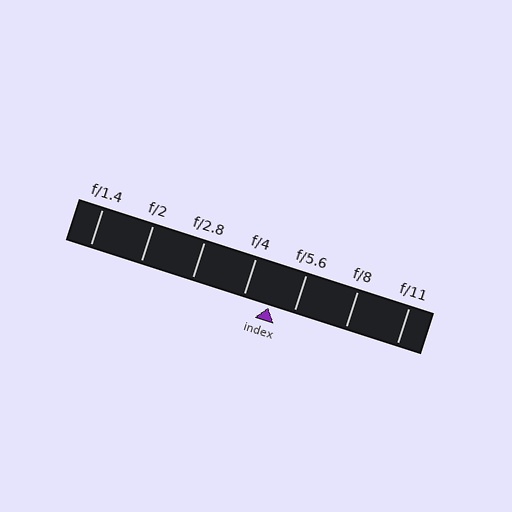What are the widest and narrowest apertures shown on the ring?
The widest aperture shown is f/1.4 and the narrowest is f/11.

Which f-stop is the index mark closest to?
The index mark is closest to f/5.6.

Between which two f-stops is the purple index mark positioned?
The index mark is between f/4 and f/5.6.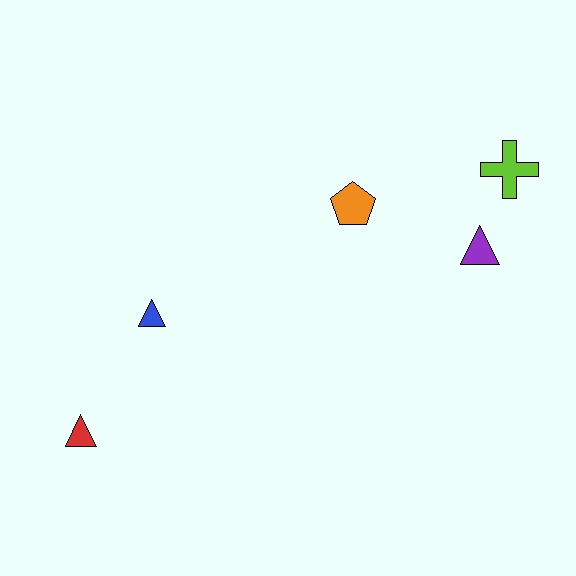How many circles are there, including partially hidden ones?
There are no circles.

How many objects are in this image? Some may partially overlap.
There are 5 objects.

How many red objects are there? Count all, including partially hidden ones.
There is 1 red object.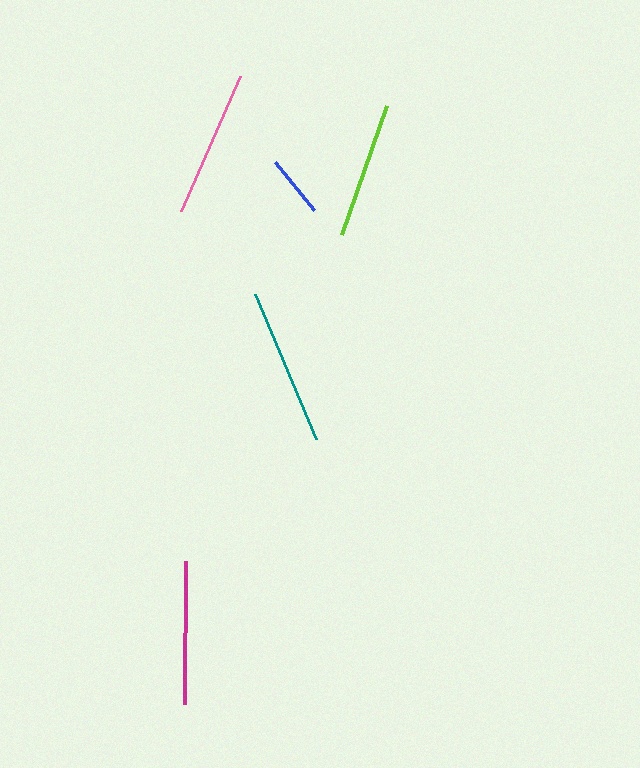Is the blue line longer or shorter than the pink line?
The pink line is longer than the blue line.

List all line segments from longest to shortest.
From longest to shortest: teal, pink, magenta, lime, blue.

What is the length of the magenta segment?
The magenta segment is approximately 144 pixels long.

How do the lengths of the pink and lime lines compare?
The pink and lime lines are approximately the same length.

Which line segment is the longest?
The teal line is the longest at approximately 158 pixels.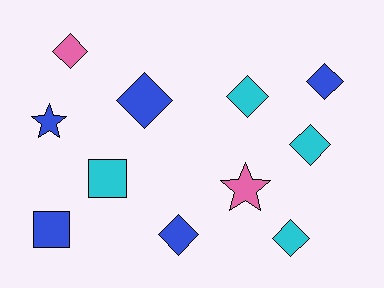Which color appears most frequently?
Blue, with 5 objects.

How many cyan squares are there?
There is 1 cyan square.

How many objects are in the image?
There are 11 objects.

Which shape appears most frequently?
Diamond, with 7 objects.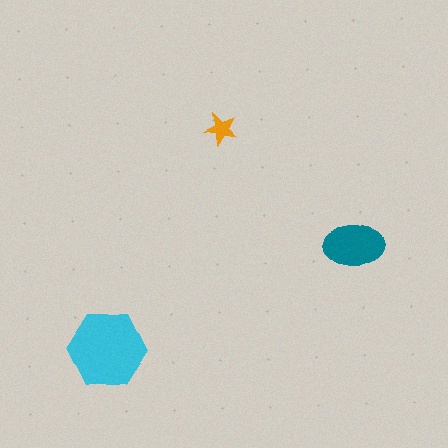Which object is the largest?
The cyan hexagon.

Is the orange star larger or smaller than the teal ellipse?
Smaller.